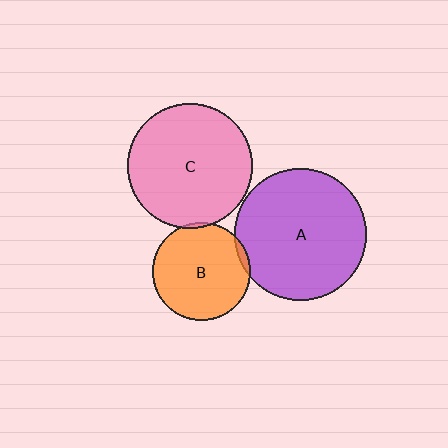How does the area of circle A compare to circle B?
Approximately 1.8 times.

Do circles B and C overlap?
Yes.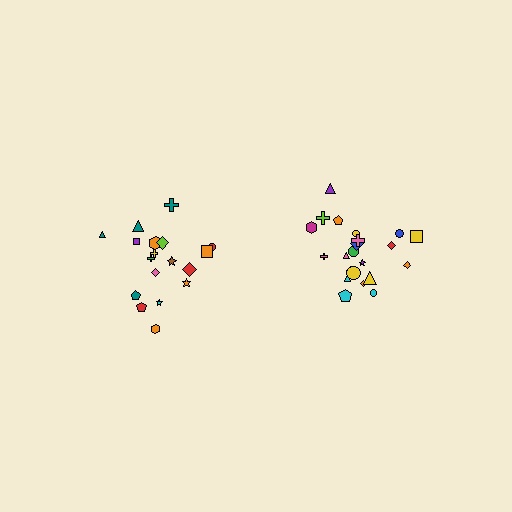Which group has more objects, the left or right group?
The right group.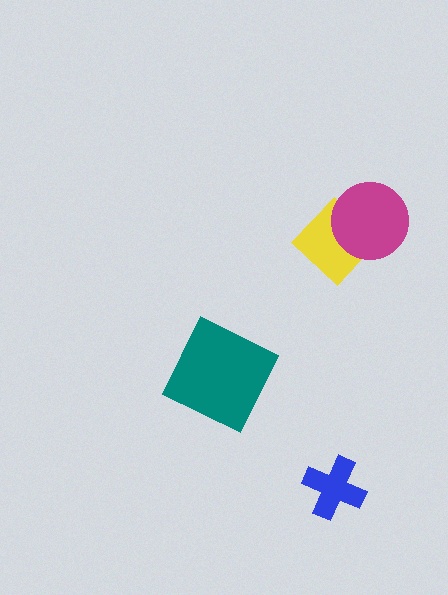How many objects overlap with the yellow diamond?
1 object overlaps with the yellow diamond.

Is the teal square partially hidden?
No, no other shape covers it.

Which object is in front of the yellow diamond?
The magenta circle is in front of the yellow diamond.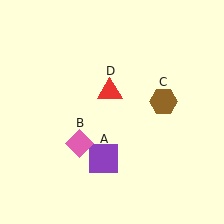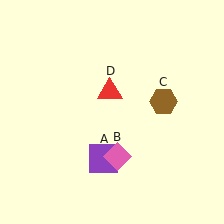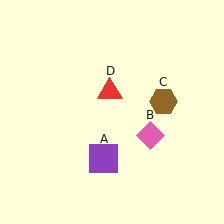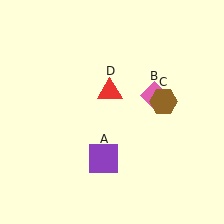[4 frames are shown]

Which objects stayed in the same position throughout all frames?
Purple square (object A) and brown hexagon (object C) and red triangle (object D) remained stationary.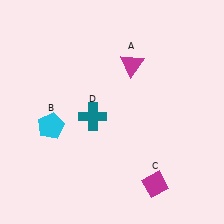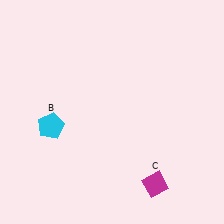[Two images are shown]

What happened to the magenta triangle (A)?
The magenta triangle (A) was removed in Image 2. It was in the top-right area of Image 1.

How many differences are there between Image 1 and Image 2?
There are 2 differences between the two images.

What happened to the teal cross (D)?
The teal cross (D) was removed in Image 2. It was in the bottom-left area of Image 1.